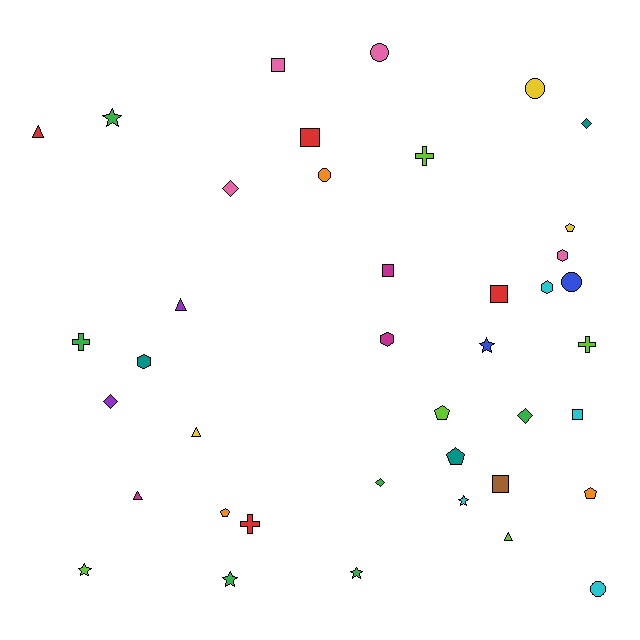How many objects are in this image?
There are 40 objects.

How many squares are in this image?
There are 6 squares.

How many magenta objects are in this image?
There are 3 magenta objects.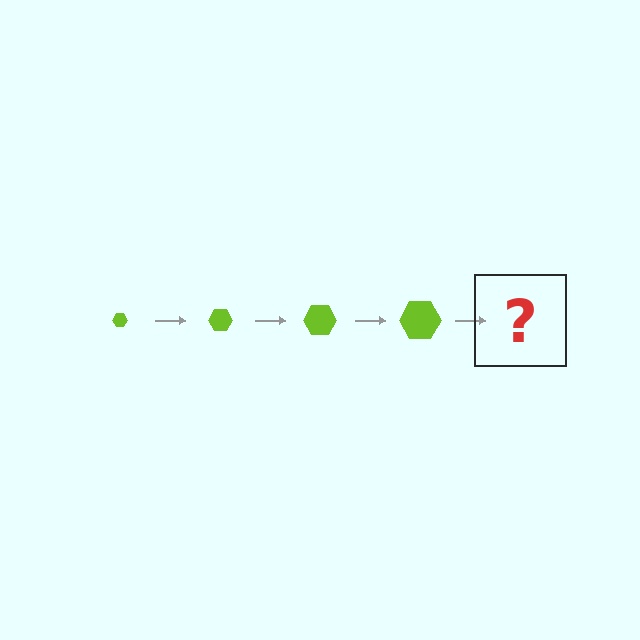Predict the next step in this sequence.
The next step is a lime hexagon, larger than the previous one.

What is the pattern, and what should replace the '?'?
The pattern is that the hexagon gets progressively larger each step. The '?' should be a lime hexagon, larger than the previous one.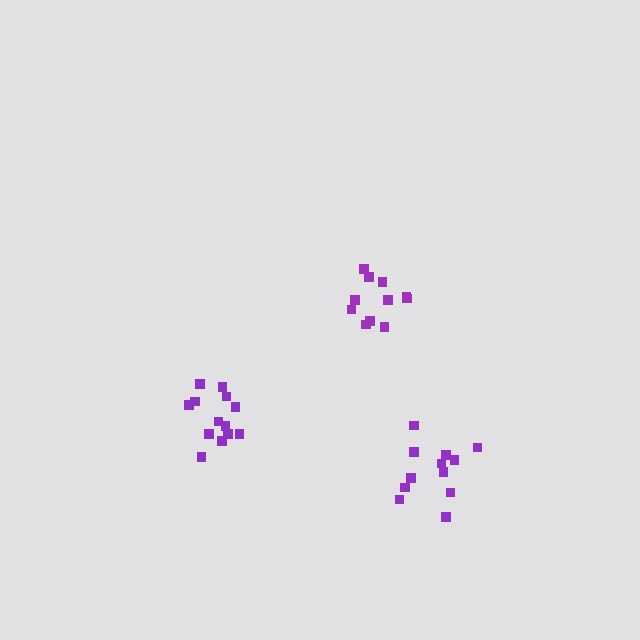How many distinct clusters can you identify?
There are 3 distinct clusters.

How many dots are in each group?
Group 1: 11 dots, Group 2: 13 dots, Group 3: 12 dots (36 total).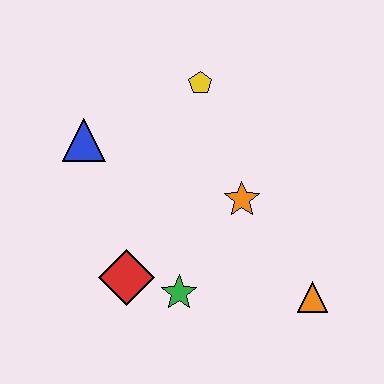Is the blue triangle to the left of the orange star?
Yes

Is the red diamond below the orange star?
Yes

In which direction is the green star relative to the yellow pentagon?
The green star is below the yellow pentagon.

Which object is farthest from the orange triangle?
The blue triangle is farthest from the orange triangle.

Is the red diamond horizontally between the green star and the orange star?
No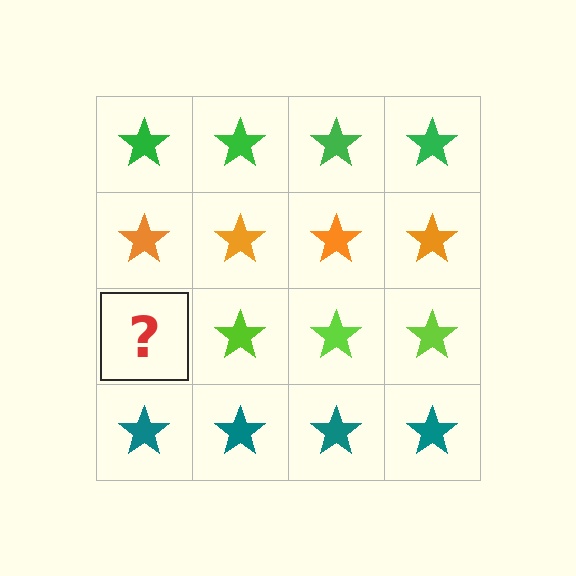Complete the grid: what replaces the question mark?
The question mark should be replaced with a lime star.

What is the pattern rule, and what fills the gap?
The rule is that each row has a consistent color. The gap should be filled with a lime star.